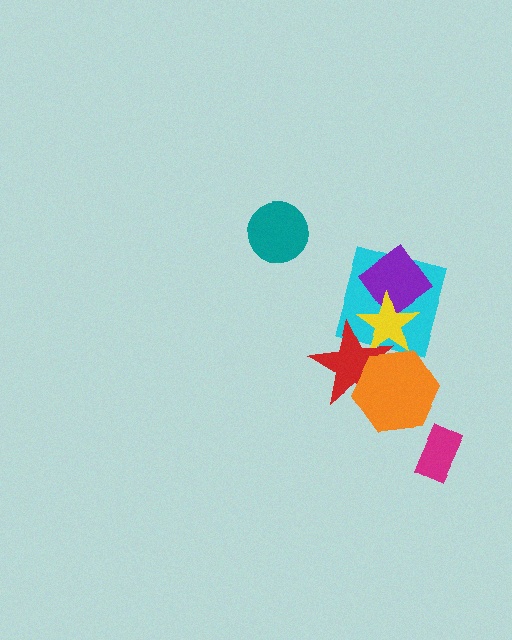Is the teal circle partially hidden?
No, no other shape covers it.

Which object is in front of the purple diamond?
The yellow star is in front of the purple diamond.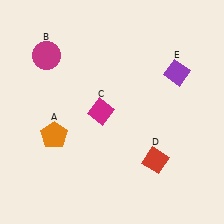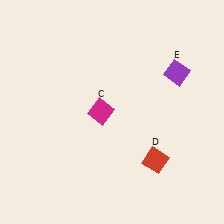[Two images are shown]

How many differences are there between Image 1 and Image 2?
There are 2 differences between the two images.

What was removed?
The magenta circle (B), the orange pentagon (A) were removed in Image 2.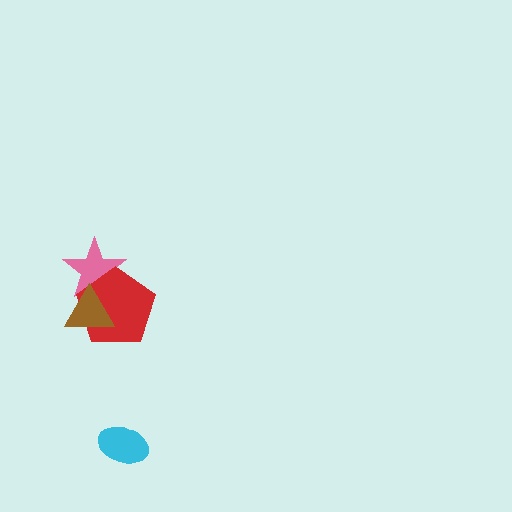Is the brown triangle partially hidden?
No, no other shape covers it.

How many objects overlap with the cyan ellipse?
0 objects overlap with the cyan ellipse.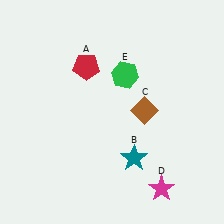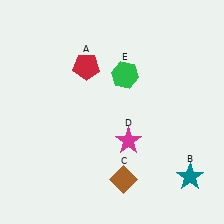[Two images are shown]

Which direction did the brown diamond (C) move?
The brown diamond (C) moved down.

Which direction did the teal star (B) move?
The teal star (B) moved right.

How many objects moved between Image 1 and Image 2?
3 objects moved between the two images.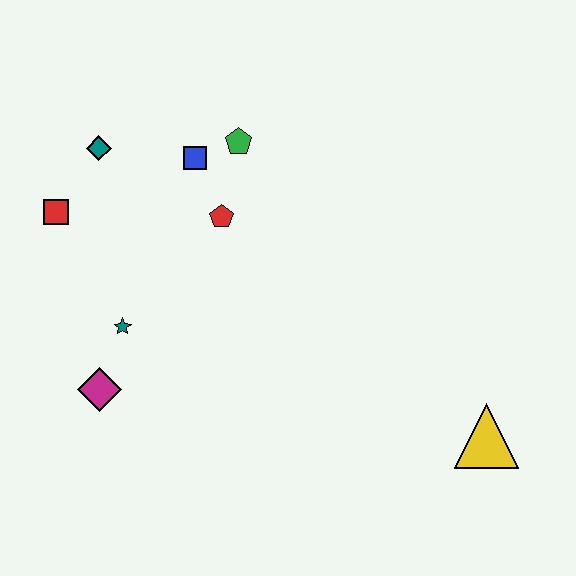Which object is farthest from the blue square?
The yellow triangle is farthest from the blue square.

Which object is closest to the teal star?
The magenta diamond is closest to the teal star.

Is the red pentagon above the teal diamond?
No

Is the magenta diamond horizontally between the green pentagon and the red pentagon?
No